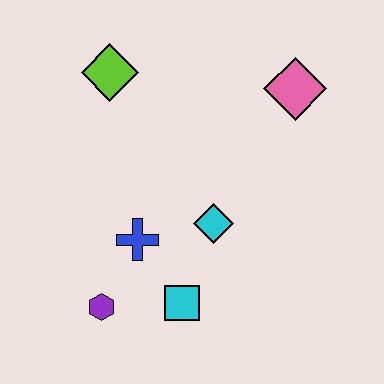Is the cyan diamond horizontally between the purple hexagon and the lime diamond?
No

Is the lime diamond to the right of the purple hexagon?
Yes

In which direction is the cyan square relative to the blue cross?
The cyan square is below the blue cross.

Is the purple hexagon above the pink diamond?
No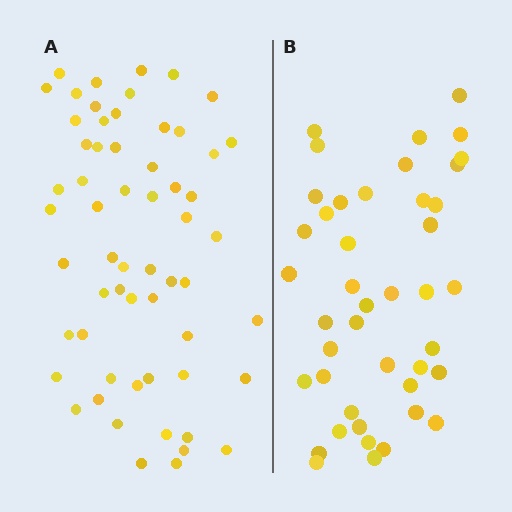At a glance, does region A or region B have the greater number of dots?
Region A (the left region) has more dots.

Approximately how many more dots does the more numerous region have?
Region A has approximately 15 more dots than region B.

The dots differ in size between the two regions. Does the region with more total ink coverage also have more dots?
No. Region B has more total ink coverage because its dots are larger, but region A actually contains more individual dots. Total area can be misleading — the number of items is what matters here.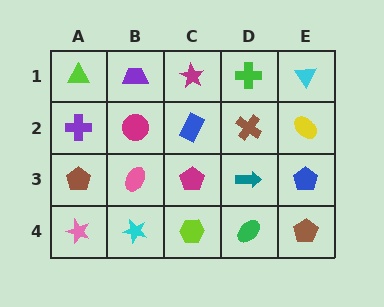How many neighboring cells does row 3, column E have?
3.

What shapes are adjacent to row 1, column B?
A magenta circle (row 2, column B), a lime triangle (row 1, column A), a magenta star (row 1, column C).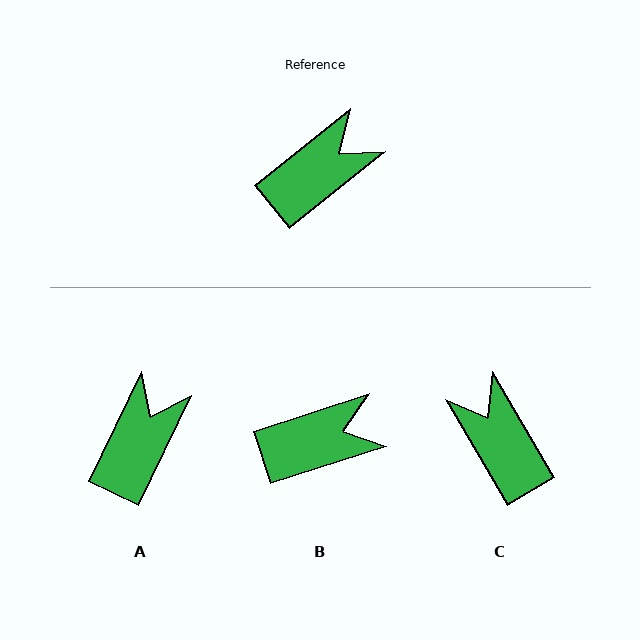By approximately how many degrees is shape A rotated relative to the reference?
Approximately 25 degrees counter-clockwise.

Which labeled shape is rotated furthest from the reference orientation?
C, about 82 degrees away.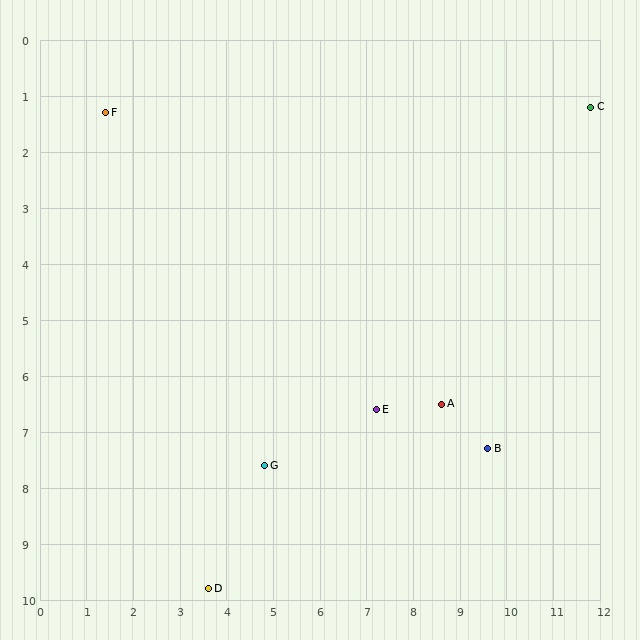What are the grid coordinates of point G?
Point G is at approximately (4.8, 7.6).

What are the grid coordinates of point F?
Point F is at approximately (1.4, 1.3).